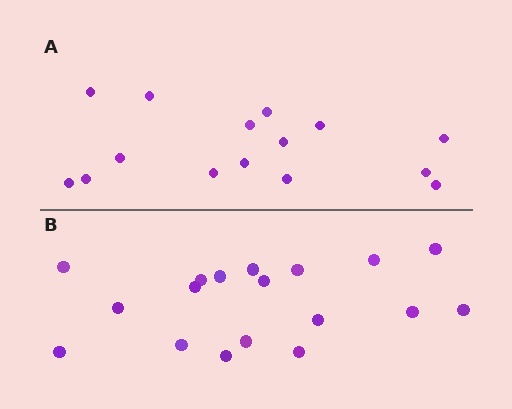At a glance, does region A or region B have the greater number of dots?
Region B (the bottom region) has more dots.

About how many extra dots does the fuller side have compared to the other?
Region B has just a few more — roughly 2 or 3 more dots than region A.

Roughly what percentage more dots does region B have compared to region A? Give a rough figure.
About 20% more.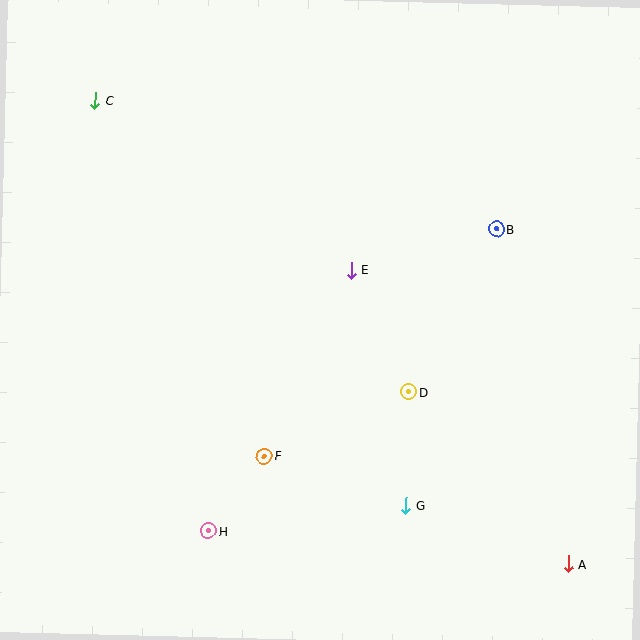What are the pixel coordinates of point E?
Point E is at (352, 270).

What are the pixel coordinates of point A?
Point A is at (568, 564).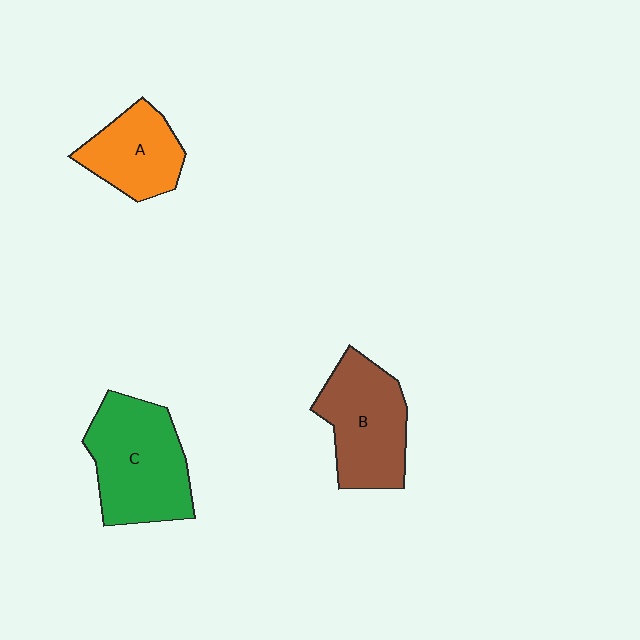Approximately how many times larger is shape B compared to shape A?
Approximately 1.4 times.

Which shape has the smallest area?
Shape A (orange).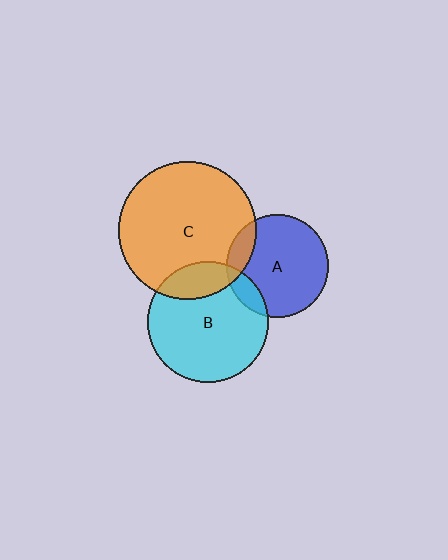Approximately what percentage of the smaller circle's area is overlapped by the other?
Approximately 20%.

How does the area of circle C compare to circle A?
Approximately 1.8 times.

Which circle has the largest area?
Circle C (orange).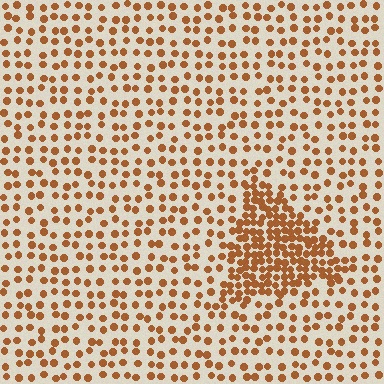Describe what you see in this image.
The image contains small brown elements arranged at two different densities. A triangle-shaped region is visible where the elements are more densely packed than the surrounding area.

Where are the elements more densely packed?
The elements are more densely packed inside the triangle boundary.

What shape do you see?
I see a triangle.